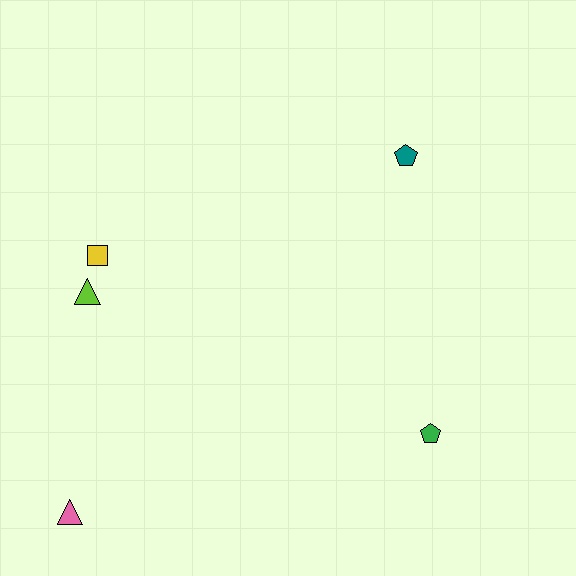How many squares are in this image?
There is 1 square.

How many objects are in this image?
There are 5 objects.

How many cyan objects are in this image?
There are no cyan objects.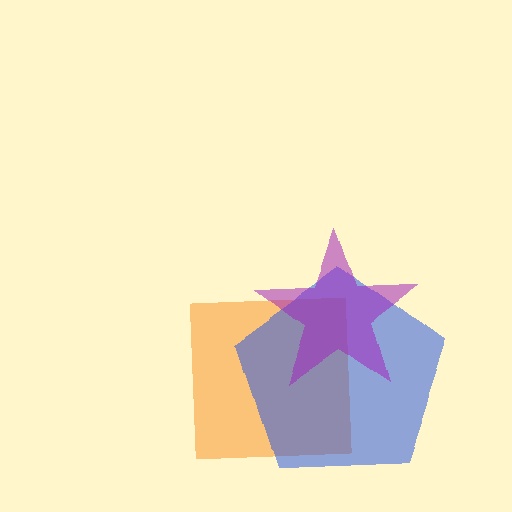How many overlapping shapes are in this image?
There are 3 overlapping shapes in the image.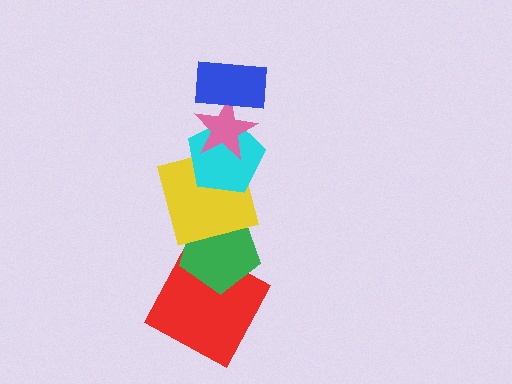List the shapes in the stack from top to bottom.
From top to bottom: the blue rectangle, the pink star, the cyan pentagon, the yellow square, the green pentagon, the red square.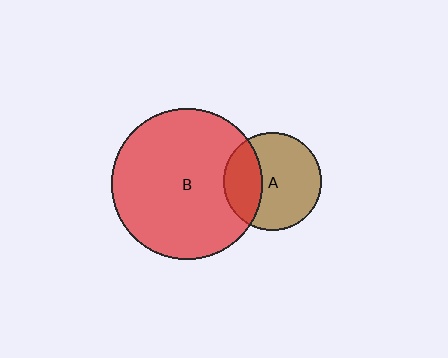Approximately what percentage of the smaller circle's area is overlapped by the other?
Approximately 30%.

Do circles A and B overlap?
Yes.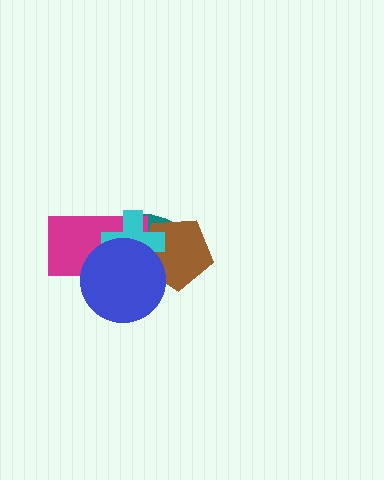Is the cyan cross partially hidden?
Yes, it is partially covered by another shape.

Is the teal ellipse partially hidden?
Yes, it is partially covered by another shape.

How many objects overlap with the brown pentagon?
4 objects overlap with the brown pentagon.